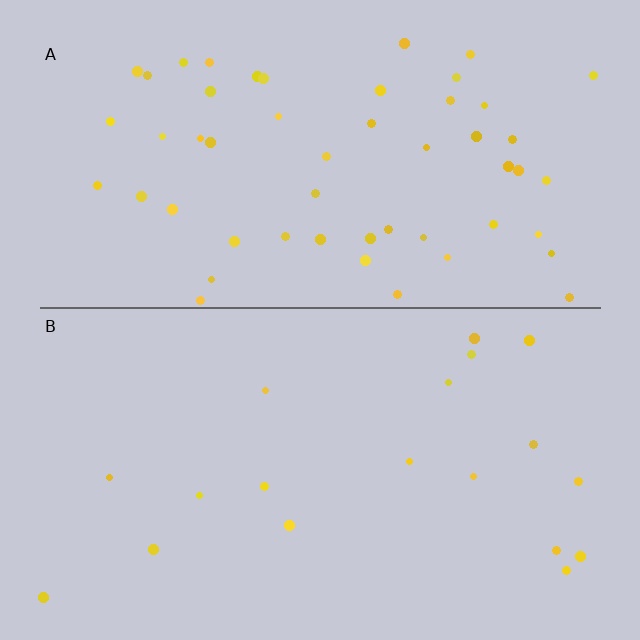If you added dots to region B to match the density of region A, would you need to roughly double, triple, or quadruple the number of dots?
Approximately triple.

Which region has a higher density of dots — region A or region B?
A (the top).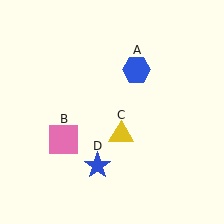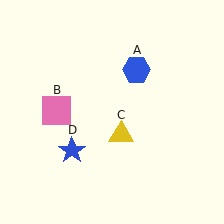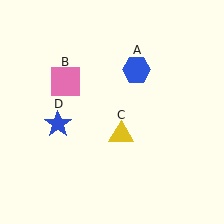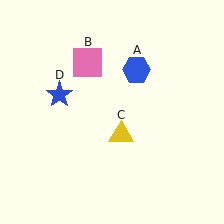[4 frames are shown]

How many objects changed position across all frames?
2 objects changed position: pink square (object B), blue star (object D).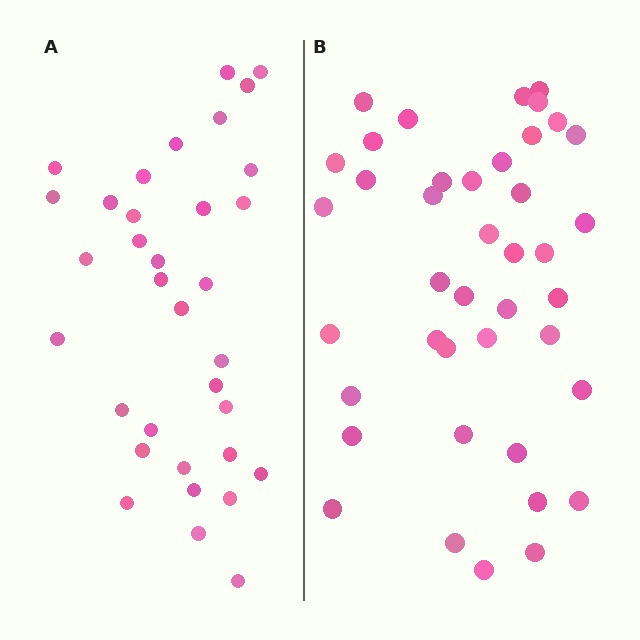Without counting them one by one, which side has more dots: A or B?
Region B (the right region) has more dots.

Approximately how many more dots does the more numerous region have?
Region B has roughly 8 or so more dots than region A.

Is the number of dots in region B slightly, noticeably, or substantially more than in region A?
Region B has only slightly more — the two regions are fairly close. The ratio is roughly 1.2 to 1.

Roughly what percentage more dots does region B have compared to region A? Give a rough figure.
About 20% more.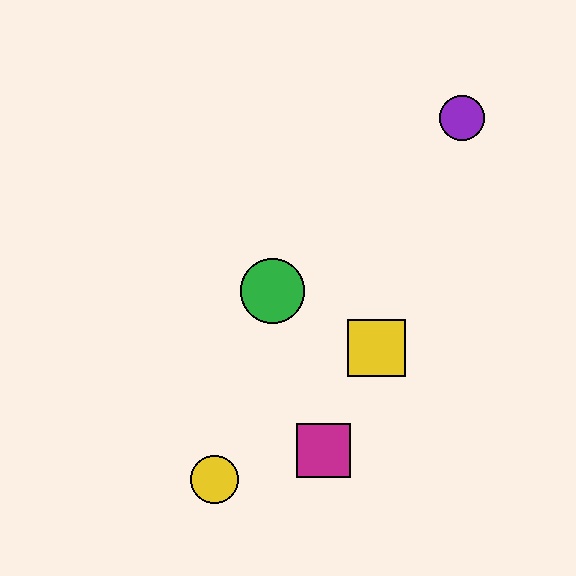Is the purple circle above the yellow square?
Yes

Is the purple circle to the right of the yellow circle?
Yes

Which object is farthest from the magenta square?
The purple circle is farthest from the magenta square.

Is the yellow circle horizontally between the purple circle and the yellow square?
No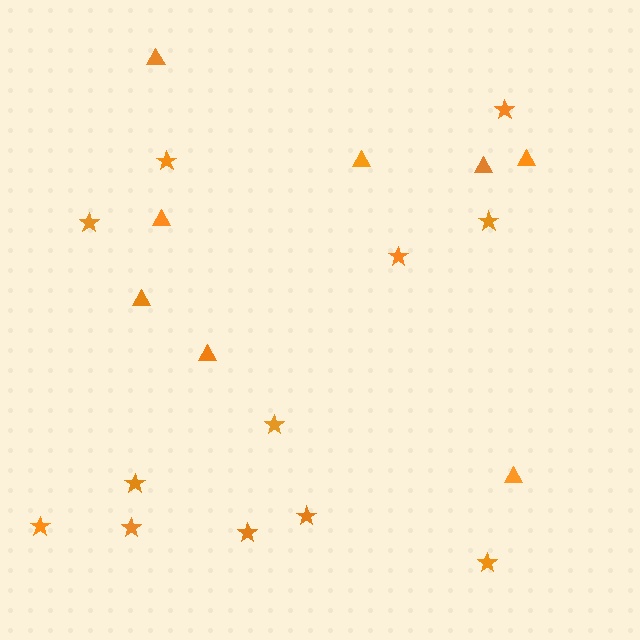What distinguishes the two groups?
There are 2 groups: one group of stars (12) and one group of triangles (8).